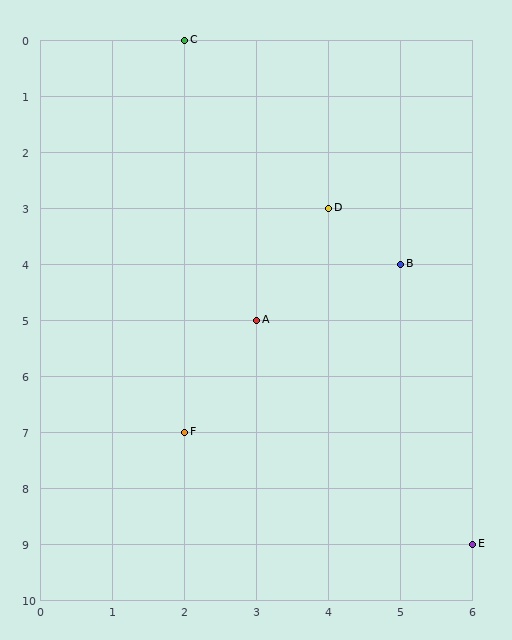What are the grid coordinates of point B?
Point B is at grid coordinates (5, 4).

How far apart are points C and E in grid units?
Points C and E are 4 columns and 9 rows apart (about 9.8 grid units diagonally).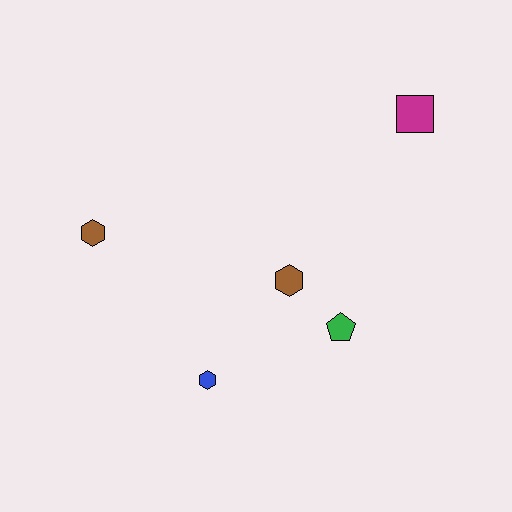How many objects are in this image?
There are 5 objects.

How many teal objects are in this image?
There are no teal objects.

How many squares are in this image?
There is 1 square.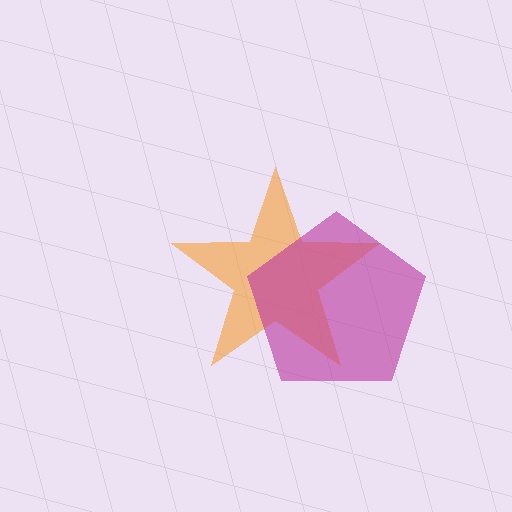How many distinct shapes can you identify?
There are 2 distinct shapes: an orange star, a magenta pentagon.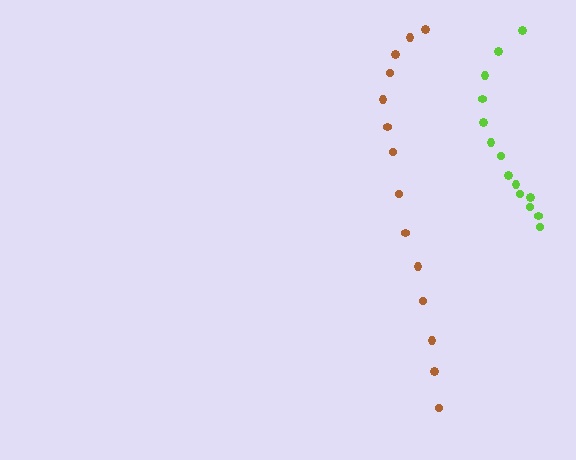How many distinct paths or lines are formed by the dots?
There are 2 distinct paths.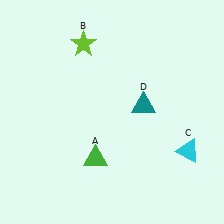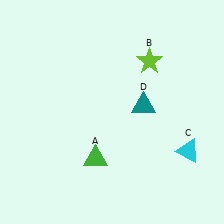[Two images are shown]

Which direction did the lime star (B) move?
The lime star (B) moved right.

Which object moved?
The lime star (B) moved right.